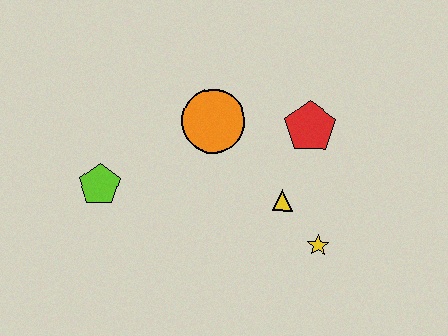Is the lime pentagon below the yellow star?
No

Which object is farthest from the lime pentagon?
The yellow star is farthest from the lime pentagon.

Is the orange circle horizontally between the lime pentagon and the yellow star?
Yes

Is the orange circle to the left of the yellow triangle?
Yes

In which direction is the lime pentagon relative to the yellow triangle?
The lime pentagon is to the left of the yellow triangle.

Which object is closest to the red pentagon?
The yellow triangle is closest to the red pentagon.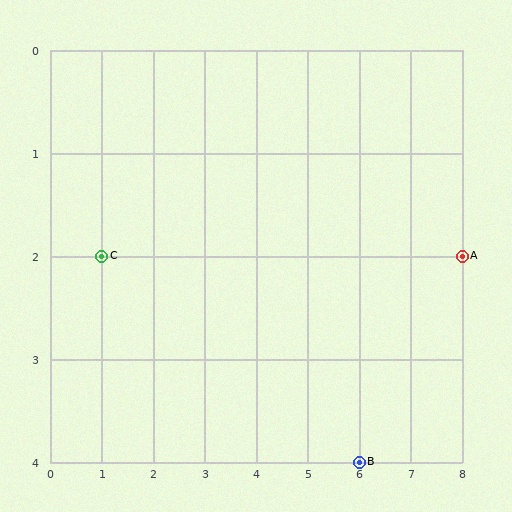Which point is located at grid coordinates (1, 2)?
Point C is at (1, 2).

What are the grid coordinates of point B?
Point B is at grid coordinates (6, 4).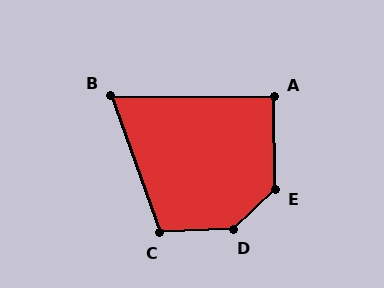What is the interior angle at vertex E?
Approximately 133 degrees (obtuse).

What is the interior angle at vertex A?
Approximately 91 degrees (approximately right).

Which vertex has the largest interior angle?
D, at approximately 139 degrees.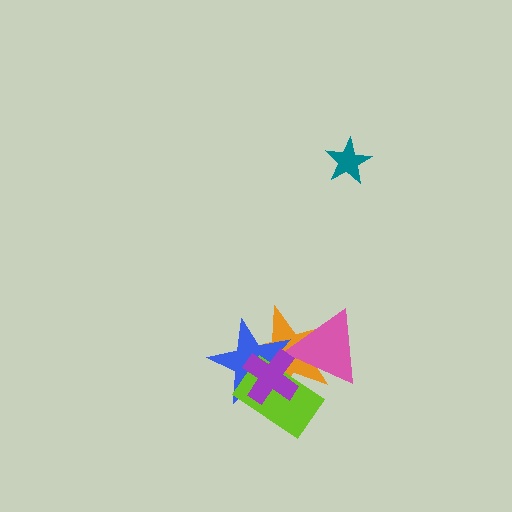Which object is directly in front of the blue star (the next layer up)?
The lime rectangle is directly in front of the blue star.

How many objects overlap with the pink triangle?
4 objects overlap with the pink triangle.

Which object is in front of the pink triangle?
The purple cross is in front of the pink triangle.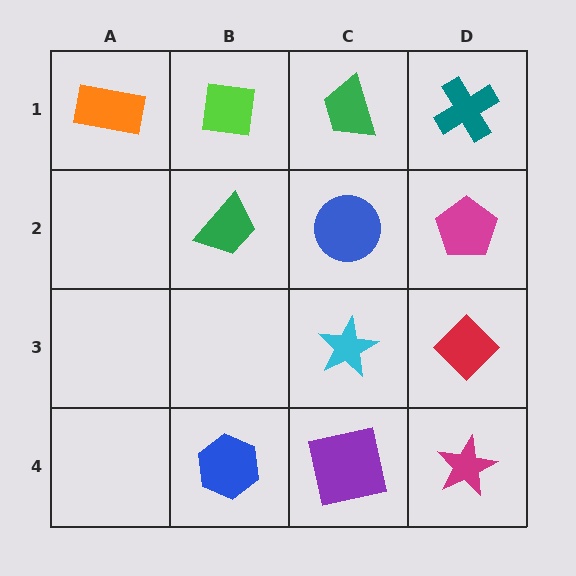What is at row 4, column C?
A purple square.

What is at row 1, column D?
A teal cross.